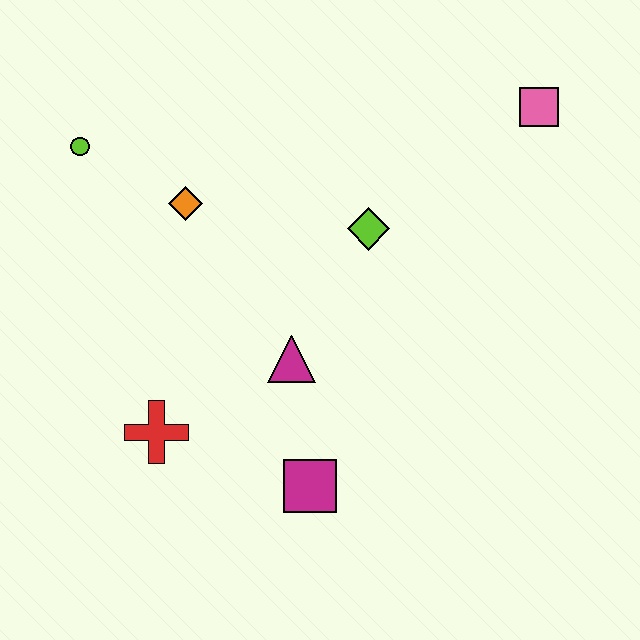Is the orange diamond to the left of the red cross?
No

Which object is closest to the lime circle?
The orange diamond is closest to the lime circle.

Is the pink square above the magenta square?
Yes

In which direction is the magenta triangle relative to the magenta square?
The magenta triangle is above the magenta square.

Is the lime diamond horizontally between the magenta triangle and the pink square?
Yes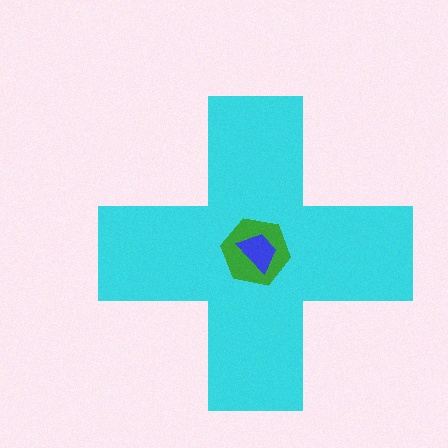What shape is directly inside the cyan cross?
The green hexagon.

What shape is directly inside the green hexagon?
The blue trapezoid.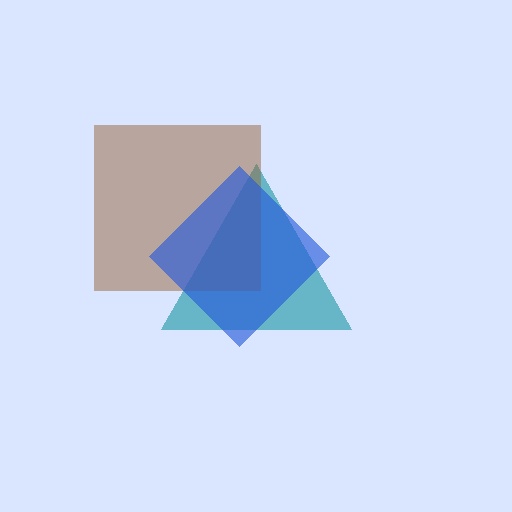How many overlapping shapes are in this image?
There are 3 overlapping shapes in the image.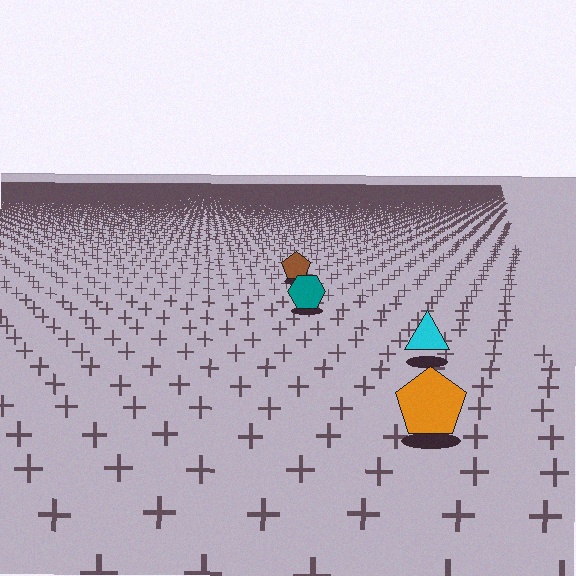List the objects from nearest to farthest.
From nearest to farthest: the orange pentagon, the cyan triangle, the teal hexagon, the brown pentagon.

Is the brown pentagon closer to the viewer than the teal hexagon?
No. The teal hexagon is closer — you can tell from the texture gradient: the ground texture is coarser near it.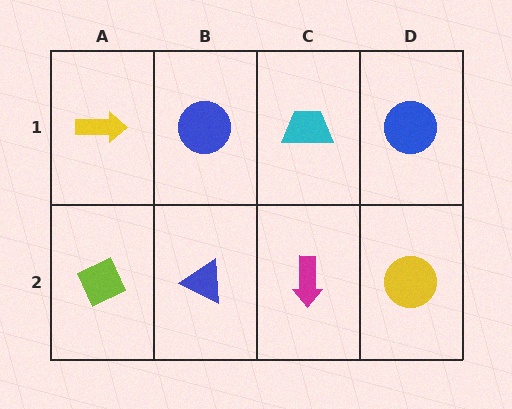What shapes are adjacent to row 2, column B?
A blue circle (row 1, column B), a lime diamond (row 2, column A), a magenta arrow (row 2, column C).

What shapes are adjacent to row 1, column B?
A blue triangle (row 2, column B), a yellow arrow (row 1, column A), a cyan trapezoid (row 1, column C).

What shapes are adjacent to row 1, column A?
A lime diamond (row 2, column A), a blue circle (row 1, column B).